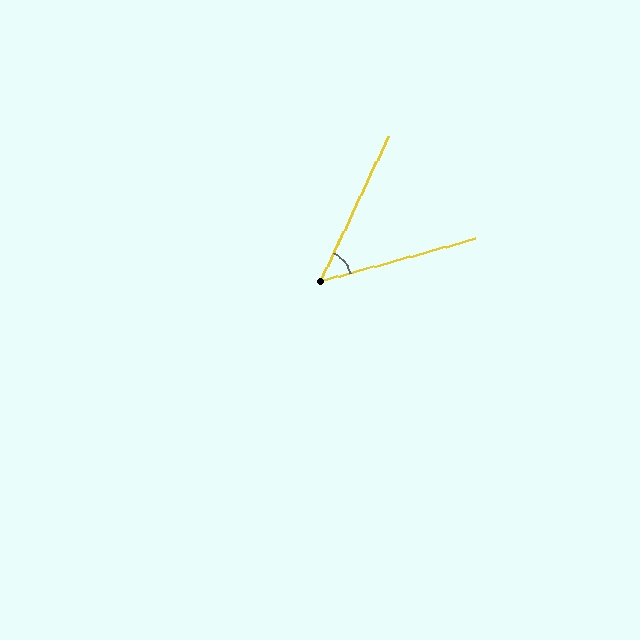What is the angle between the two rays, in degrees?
Approximately 50 degrees.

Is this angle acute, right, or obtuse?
It is acute.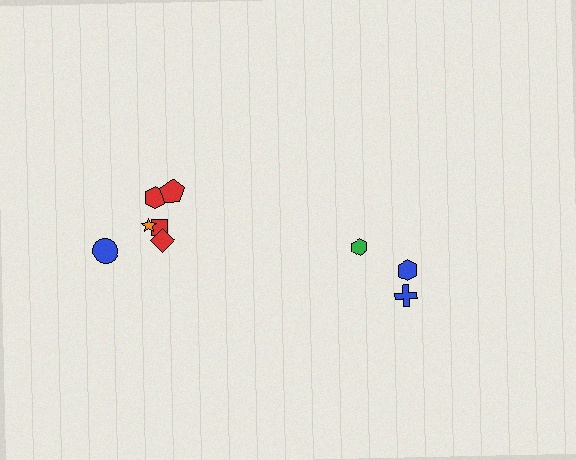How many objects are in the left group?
There are 6 objects.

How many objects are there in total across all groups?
There are 9 objects.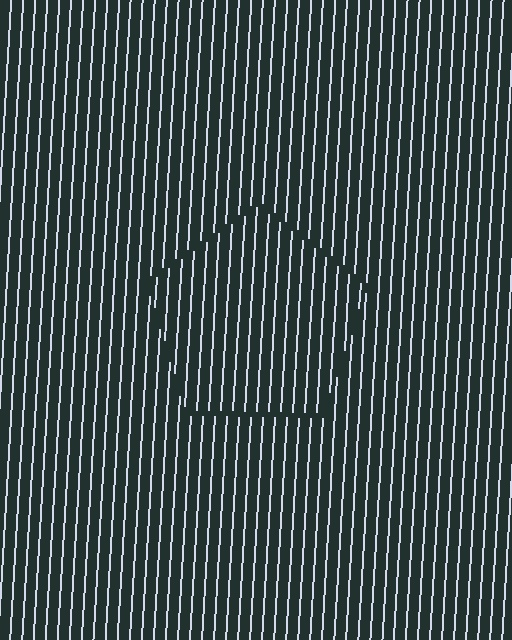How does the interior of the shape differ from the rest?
The interior of the shape contains the same grating, shifted by half a period — the contour is defined by the phase discontinuity where line-ends from the inner and outer gratings abut.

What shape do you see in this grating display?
An illusory pentagon. The interior of the shape contains the same grating, shifted by half a period — the contour is defined by the phase discontinuity where line-ends from the inner and outer gratings abut.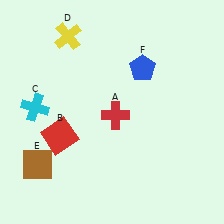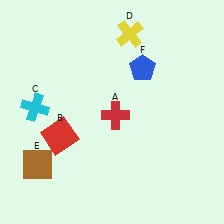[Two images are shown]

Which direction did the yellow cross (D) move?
The yellow cross (D) moved right.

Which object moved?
The yellow cross (D) moved right.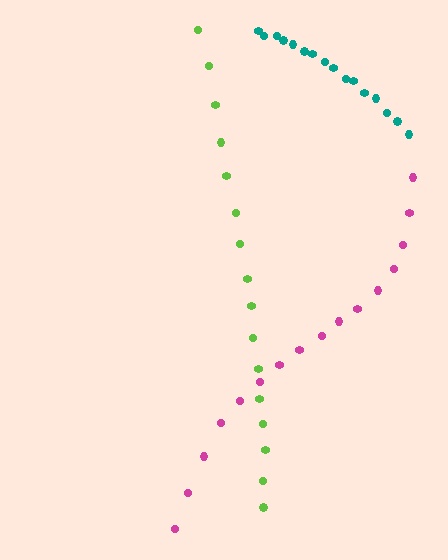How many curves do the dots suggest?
There are 3 distinct paths.